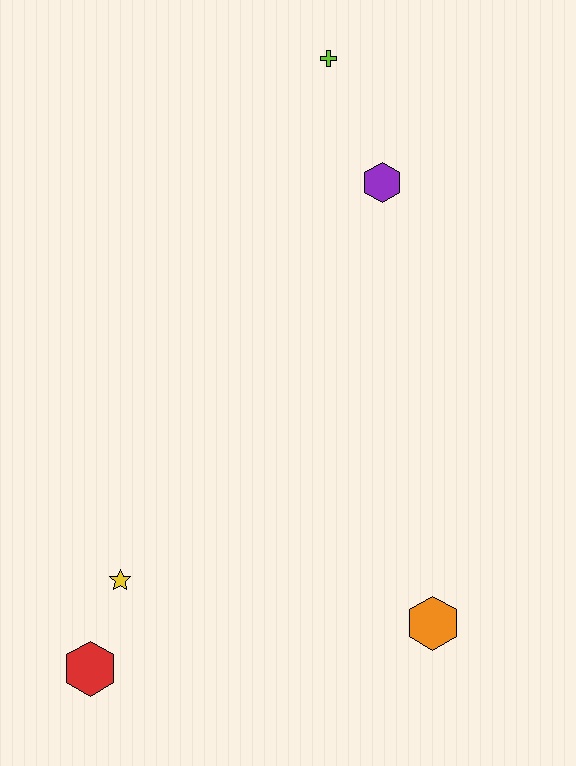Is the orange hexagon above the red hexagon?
Yes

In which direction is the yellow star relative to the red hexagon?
The yellow star is above the red hexagon.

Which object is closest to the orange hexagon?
The yellow star is closest to the orange hexagon.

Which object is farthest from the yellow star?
The lime cross is farthest from the yellow star.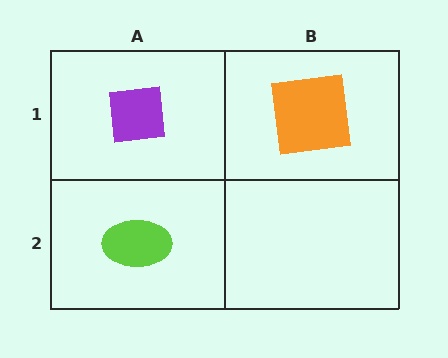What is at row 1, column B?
An orange square.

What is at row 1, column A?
A purple square.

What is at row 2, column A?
A lime ellipse.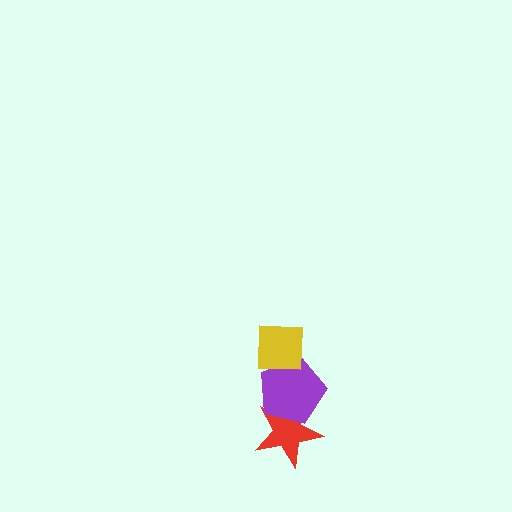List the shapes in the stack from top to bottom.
From top to bottom: the yellow square, the purple pentagon, the red star.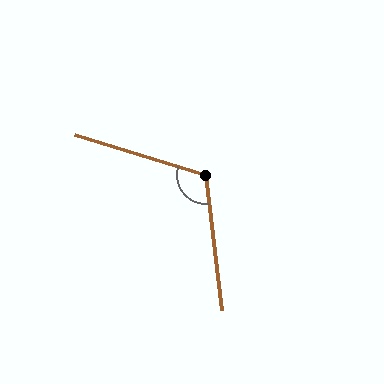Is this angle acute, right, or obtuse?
It is obtuse.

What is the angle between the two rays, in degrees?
Approximately 113 degrees.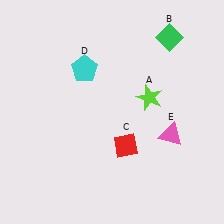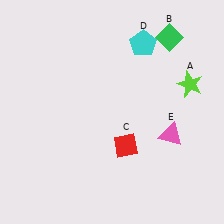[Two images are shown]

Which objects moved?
The objects that moved are: the lime star (A), the cyan pentagon (D).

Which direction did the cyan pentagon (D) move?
The cyan pentagon (D) moved right.